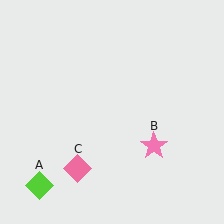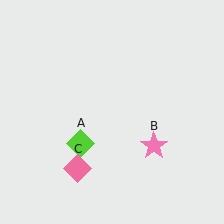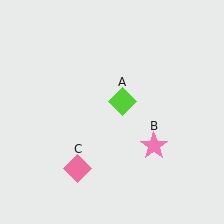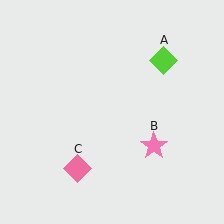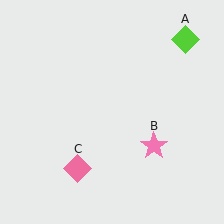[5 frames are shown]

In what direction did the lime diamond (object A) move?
The lime diamond (object A) moved up and to the right.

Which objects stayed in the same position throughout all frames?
Pink star (object B) and pink diamond (object C) remained stationary.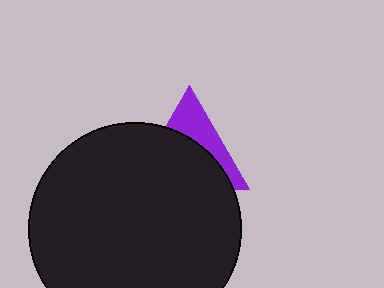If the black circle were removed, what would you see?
You would see the complete purple triangle.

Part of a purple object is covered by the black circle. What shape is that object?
It is a triangle.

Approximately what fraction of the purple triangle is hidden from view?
Roughly 63% of the purple triangle is hidden behind the black circle.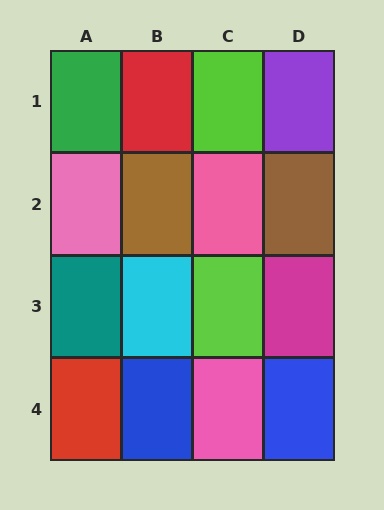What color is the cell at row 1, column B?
Red.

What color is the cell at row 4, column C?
Pink.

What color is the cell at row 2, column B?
Brown.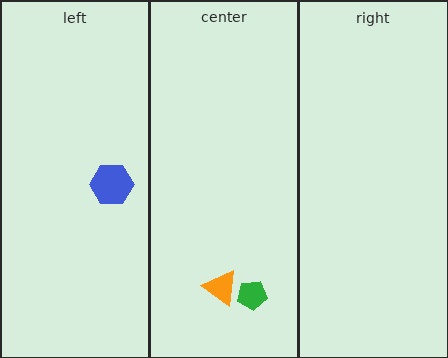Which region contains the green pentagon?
The center region.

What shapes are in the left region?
The blue hexagon.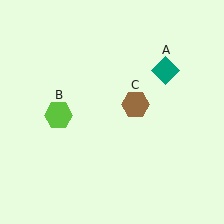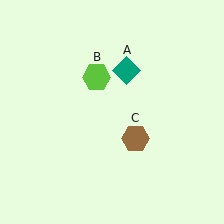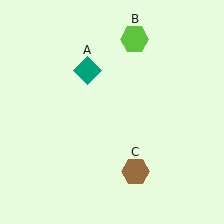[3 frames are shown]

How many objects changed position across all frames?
3 objects changed position: teal diamond (object A), lime hexagon (object B), brown hexagon (object C).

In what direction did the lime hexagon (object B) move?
The lime hexagon (object B) moved up and to the right.